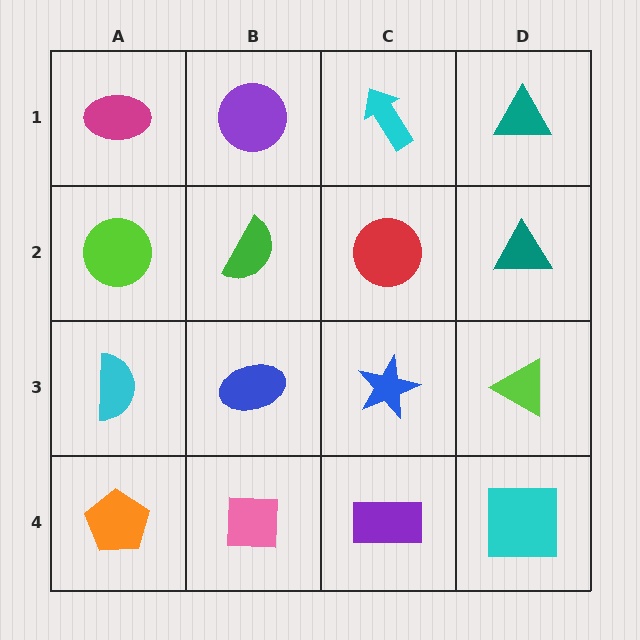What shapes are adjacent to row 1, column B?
A green semicircle (row 2, column B), a magenta ellipse (row 1, column A), a cyan arrow (row 1, column C).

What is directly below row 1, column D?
A teal triangle.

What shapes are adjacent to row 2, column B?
A purple circle (row 1, column B), a blue ellipse (row 3, column B), a lime circle (row 2, column A), a red circle (row 2, column C).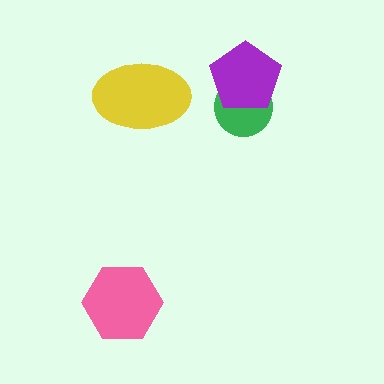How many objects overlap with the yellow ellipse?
0 objects overlap with the yellow ellipse.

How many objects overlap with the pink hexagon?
0 objects overlap with the pink hexagon.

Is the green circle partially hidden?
Yes, it is partially covered by another shape.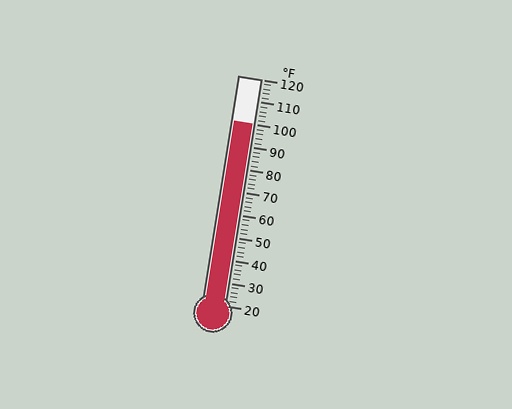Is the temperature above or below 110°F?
The temperature is below 110°F.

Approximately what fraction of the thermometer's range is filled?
The thermometer is filled to approximately 80% of its range.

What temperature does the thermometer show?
The thermometer shows approximately 100°F.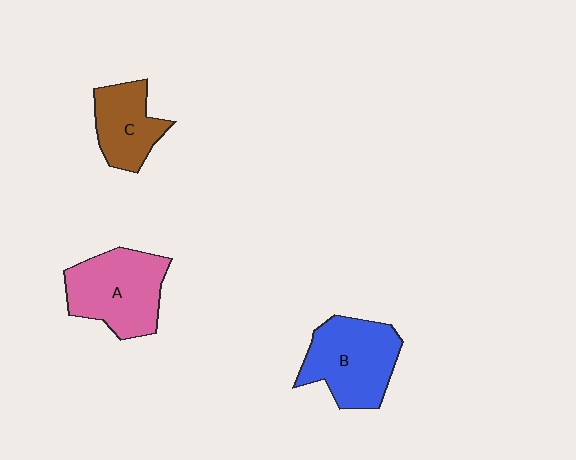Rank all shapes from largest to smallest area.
From largest to smallest: A (pink), B (blue), C (brown).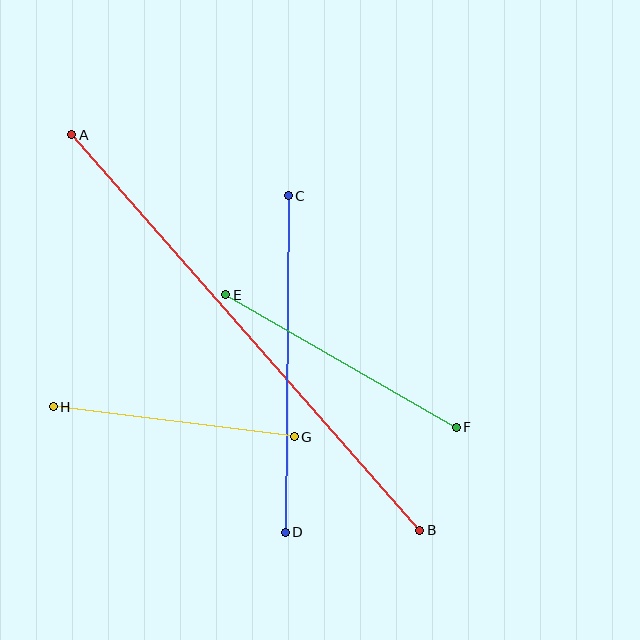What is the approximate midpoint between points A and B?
The midpoint is at approximately (246, 333) pixels.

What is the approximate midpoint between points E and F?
The midpoint is at approximately (341, 361) pixels.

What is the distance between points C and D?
The distance is approximately 337 pixels.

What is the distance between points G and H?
The distance is approximately 243 pixels.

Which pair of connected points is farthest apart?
Points A and B are farthest apart.